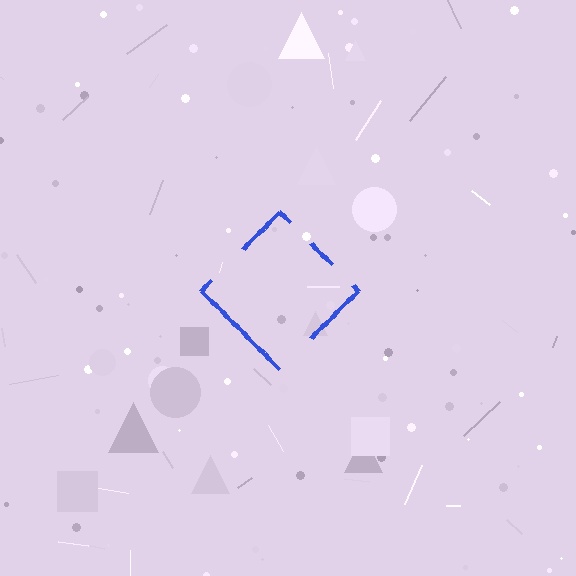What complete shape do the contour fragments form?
The contour fragments form a diamond.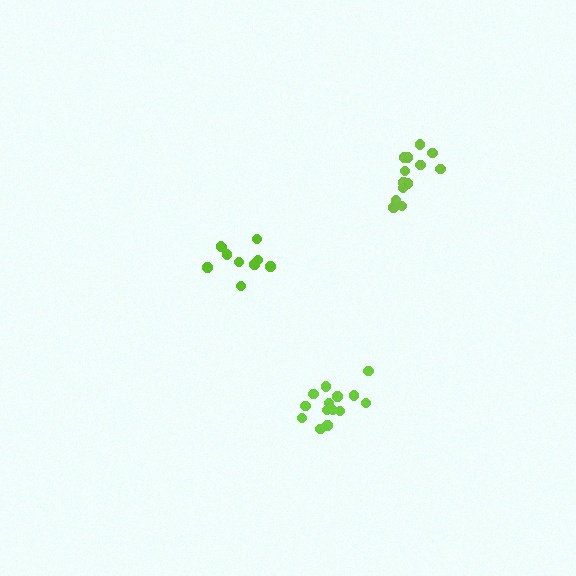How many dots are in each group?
Group 1: 13 dots, Group 2: 10 dots, Group 3: 14 dots (37 total).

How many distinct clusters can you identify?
There are 3 distinct clusters.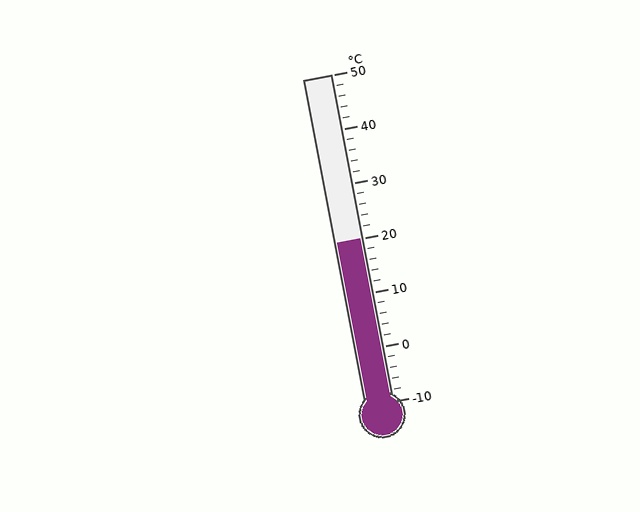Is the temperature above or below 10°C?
The temperature is above 10°C.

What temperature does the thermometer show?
The thermometer shows approximately 20°C.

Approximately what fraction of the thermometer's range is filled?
The thermometer is filled to approximately 50% of its range.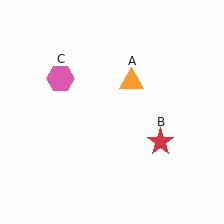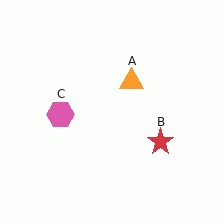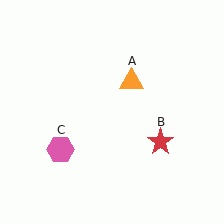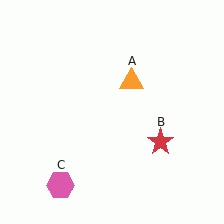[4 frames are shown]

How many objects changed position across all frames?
1 object changed position: pink hexagon (object C).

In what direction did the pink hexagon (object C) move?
The pink hexagon (object C) moved down.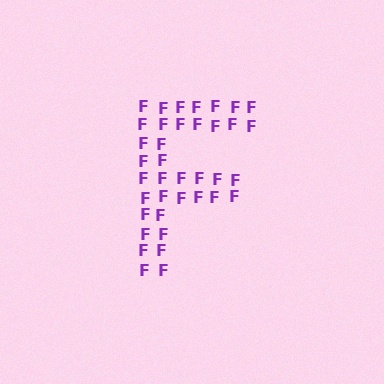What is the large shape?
The large shape is the letter F.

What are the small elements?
The small elements are letter F's.